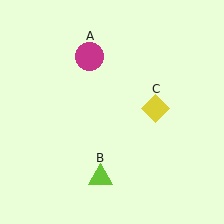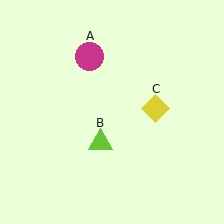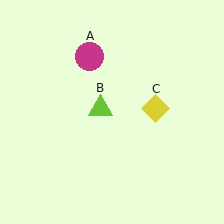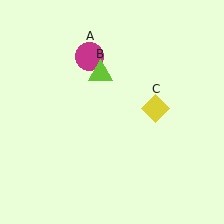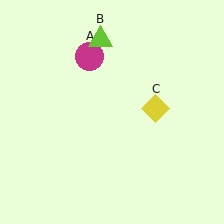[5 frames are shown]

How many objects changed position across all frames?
1 object changed position: lime triangle (object B).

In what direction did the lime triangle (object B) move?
The lime triangle (object B) moved up.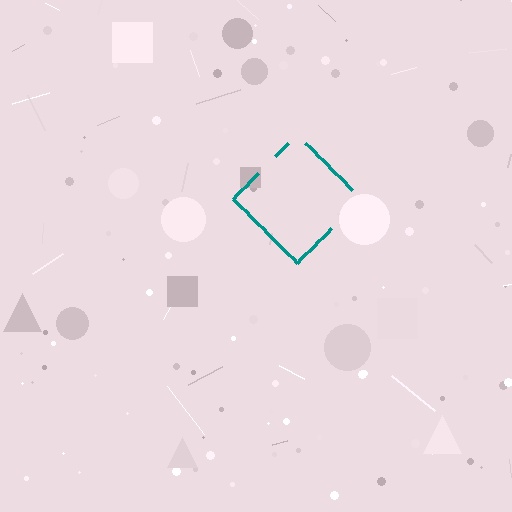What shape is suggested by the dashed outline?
The dashed outline suggests a diamond.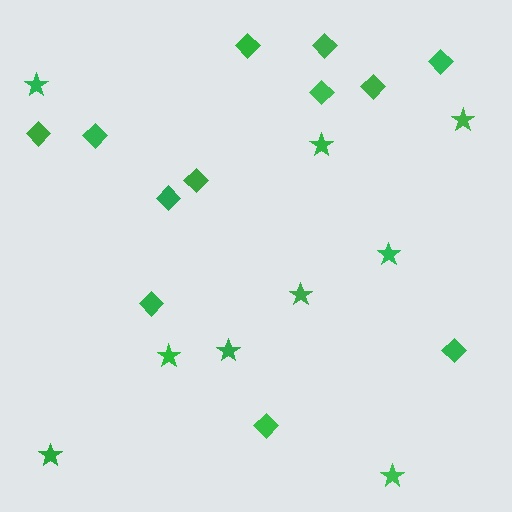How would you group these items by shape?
There are 2 groups: one group of stars (9) and one group of diamonds (12).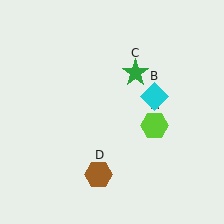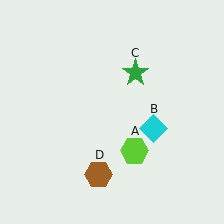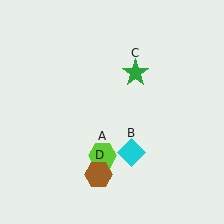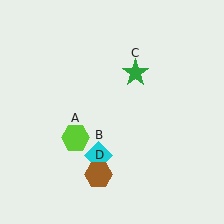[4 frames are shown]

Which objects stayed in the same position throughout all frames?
Green star (object C) and brown hexagon (object D) remained stationary.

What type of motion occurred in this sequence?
The lime hexagon (object A), cyan diamond (object B) rotated clockwise around the center of the scene.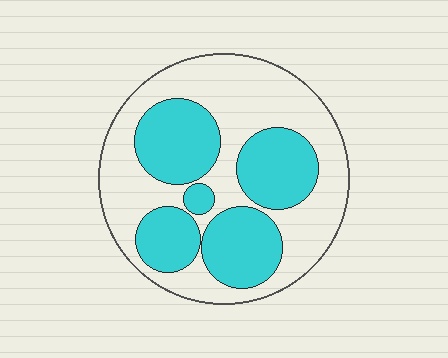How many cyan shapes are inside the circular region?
5.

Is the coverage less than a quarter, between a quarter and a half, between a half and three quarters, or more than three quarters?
Between a quarter and a half.